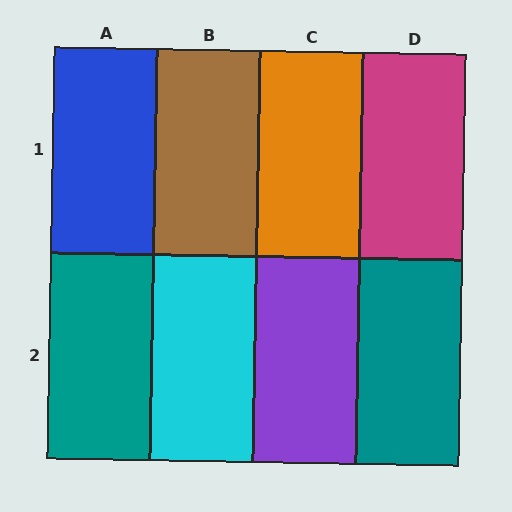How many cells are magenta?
1 cell is magenta.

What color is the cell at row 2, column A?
Teal.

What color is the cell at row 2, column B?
Cyan.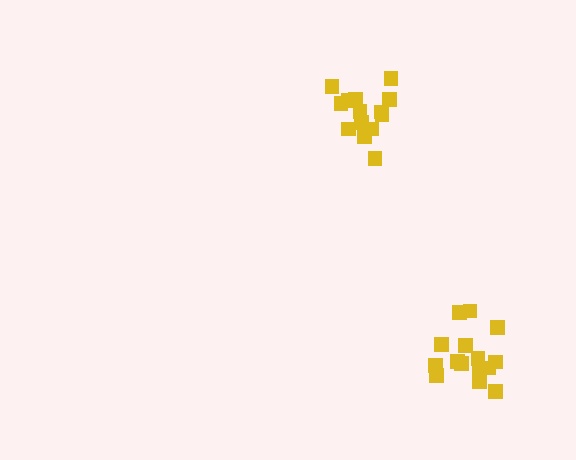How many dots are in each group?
Group 1: 14 dots, Group 2: 15 dots (29 total).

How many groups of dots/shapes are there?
There are 2 groups.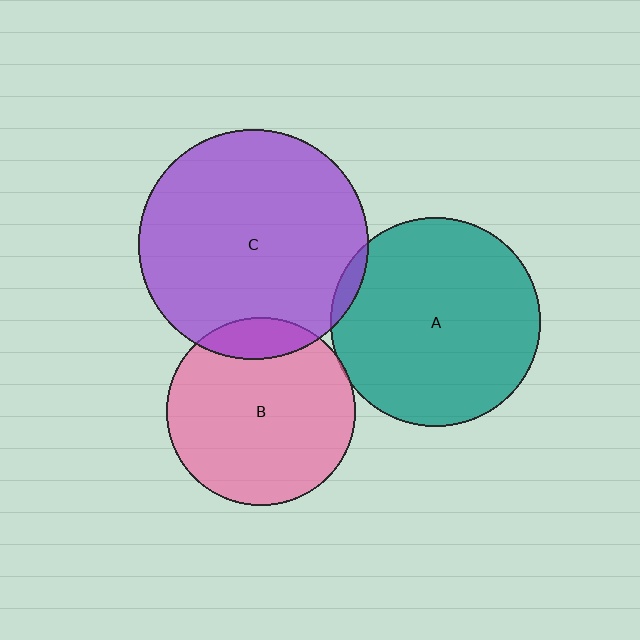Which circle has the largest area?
Circle C (purple).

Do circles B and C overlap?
Yes.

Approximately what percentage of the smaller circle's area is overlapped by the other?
Approximately 15%.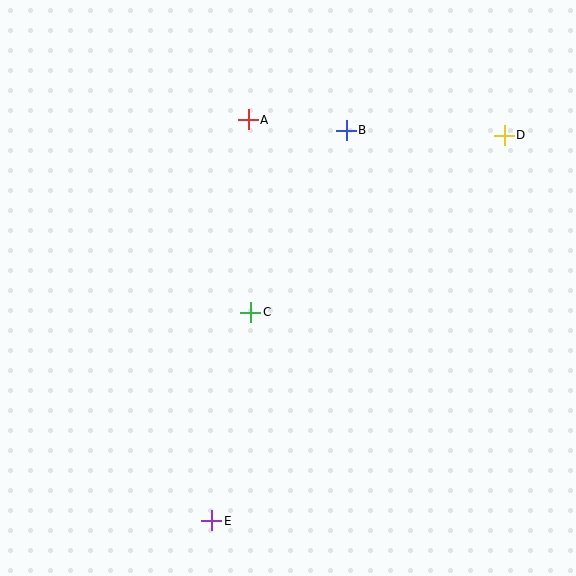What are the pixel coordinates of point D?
Point D is at (504, 135).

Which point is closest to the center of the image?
Point C at (251, 312) is closest to the center.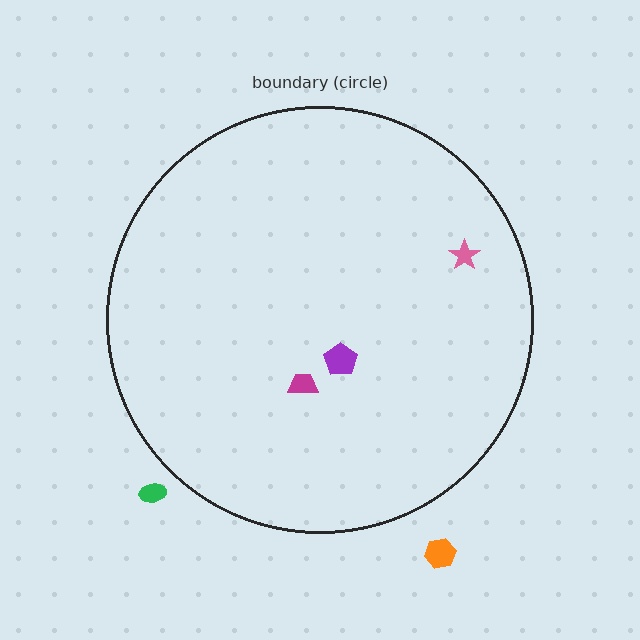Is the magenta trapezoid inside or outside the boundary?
Inside.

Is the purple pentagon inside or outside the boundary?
Inside.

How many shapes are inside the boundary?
3 inside, 2 outside.